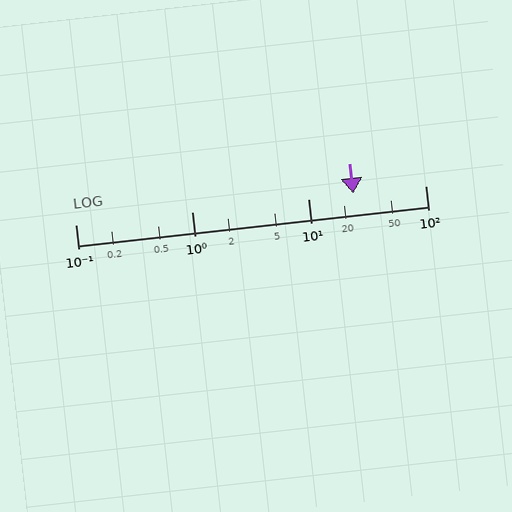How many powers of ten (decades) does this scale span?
The scale spans 3 decades, from 0.1 to 100.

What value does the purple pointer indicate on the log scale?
The pointer indicates approximately 24.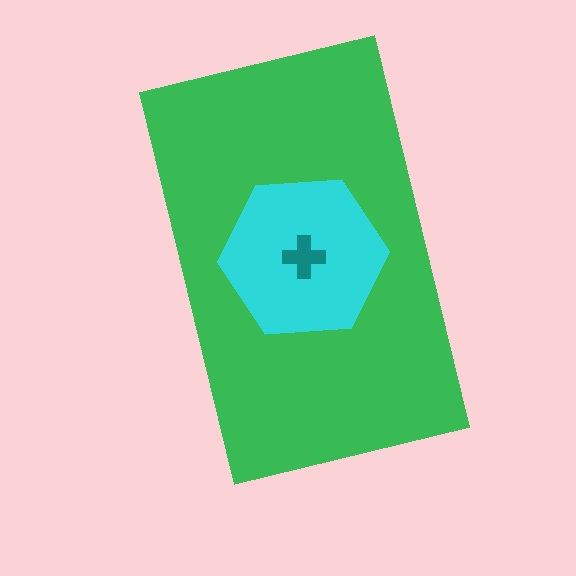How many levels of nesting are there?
3.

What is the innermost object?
The teal cross.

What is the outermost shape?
The green rectangle.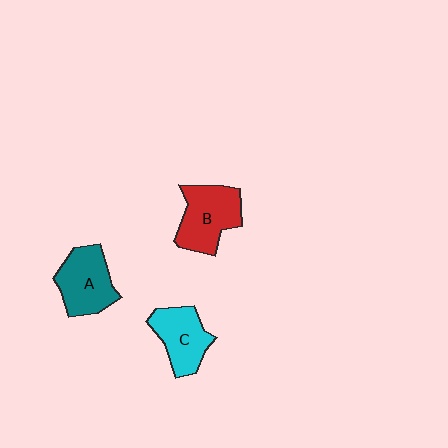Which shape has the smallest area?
Shape C (cyan).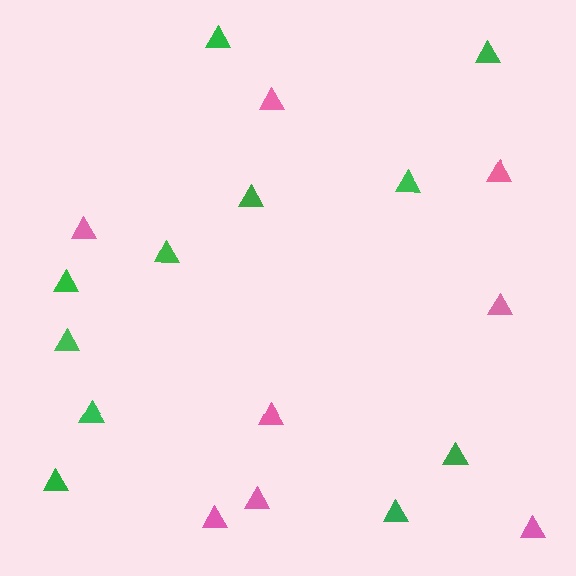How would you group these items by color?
There are 2 groups: one group of pink triangles (8) and one group of green triangles (11).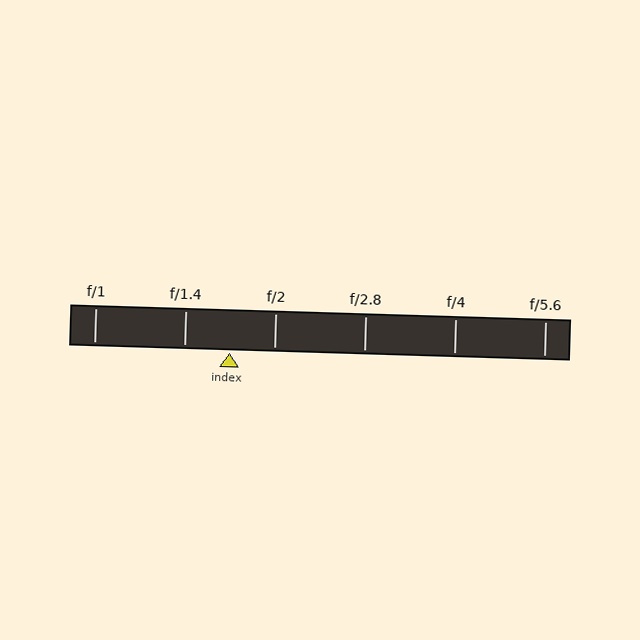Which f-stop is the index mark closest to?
The index mark is closest to f/2.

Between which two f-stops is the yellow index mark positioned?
The index mark is between f/1.4 and f/2.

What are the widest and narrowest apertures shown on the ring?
The widest aperture shown is f/1 and the narrowest is f/5.6.